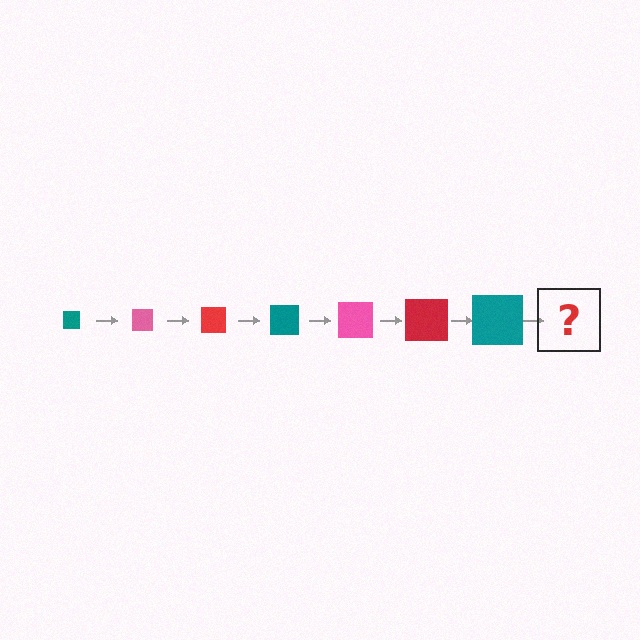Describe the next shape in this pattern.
It should be a pink square, larger than the previous one.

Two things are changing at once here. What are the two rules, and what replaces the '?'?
The two rules are that the square grows larger each step and the color cycles through teal, pink, and red. The '?' should be a pink square, larger than the previous one.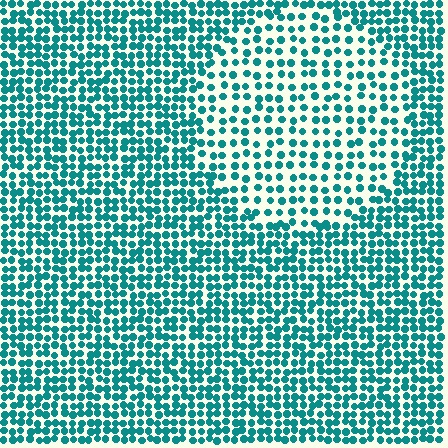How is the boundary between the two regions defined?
The boundary is defined by a change in element density (approximately 1.8x ratio). All elements are the same color, size, and shape.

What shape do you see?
I see a circle.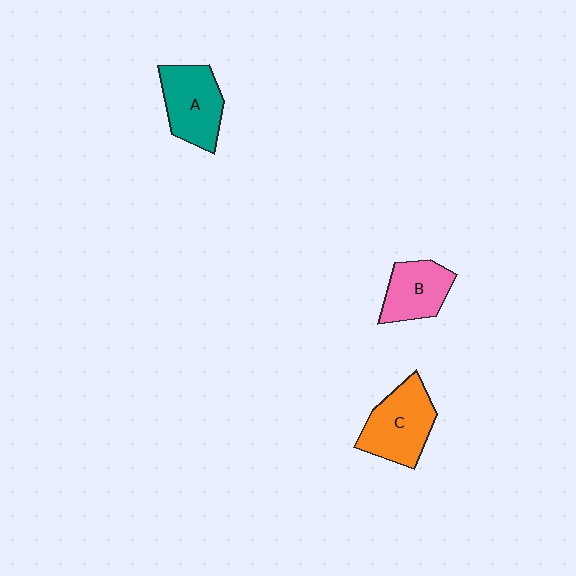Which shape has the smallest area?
Shape B (pink).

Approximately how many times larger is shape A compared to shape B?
Approximately 1.2 times.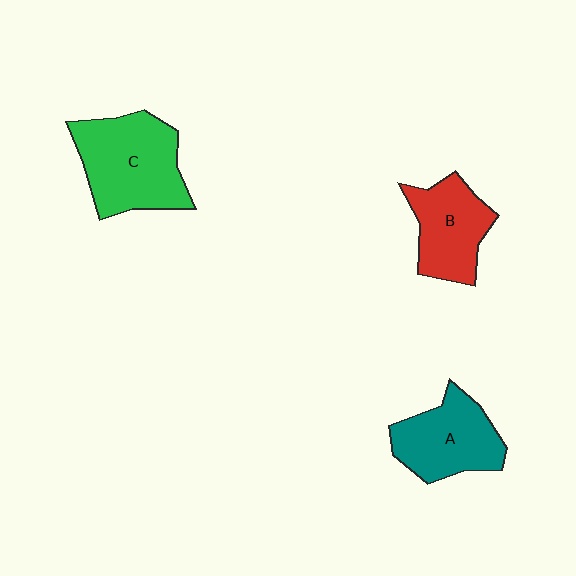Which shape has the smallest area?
Shape B (red).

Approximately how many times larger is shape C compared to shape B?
Approximately 1.4 times.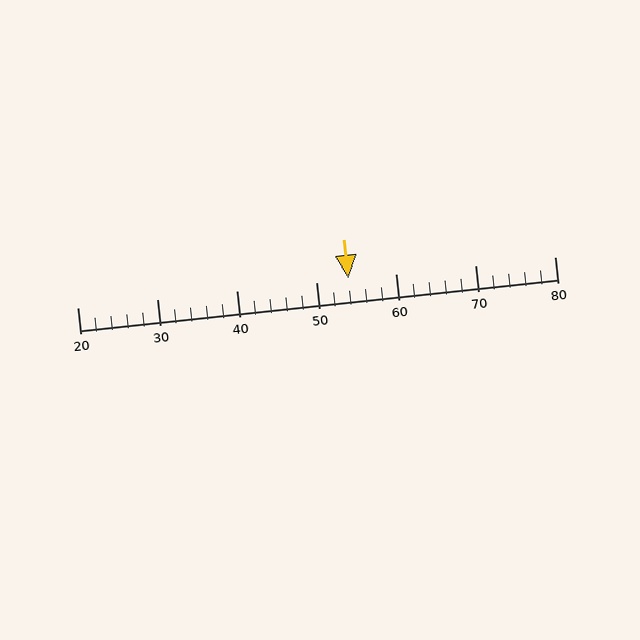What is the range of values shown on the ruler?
The ruler shows values from 20 to 80.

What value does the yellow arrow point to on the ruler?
The yellow arrow points to approximately 54.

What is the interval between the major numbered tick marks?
The major tick marks are spaced 10 units apart.